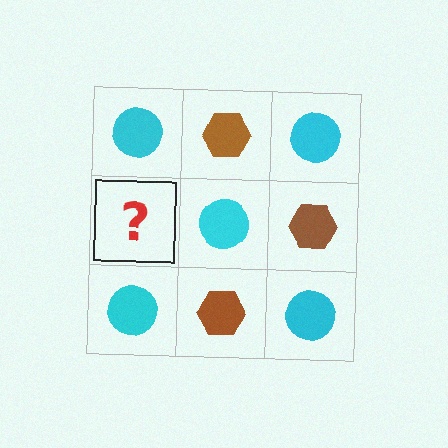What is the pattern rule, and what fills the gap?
The rule is that it alternates cyan circle and brown hexagon in a checkerboard pattern. The gap should be filled with a brown hexagon.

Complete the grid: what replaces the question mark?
The question mark should be replaced with a brown hexagon.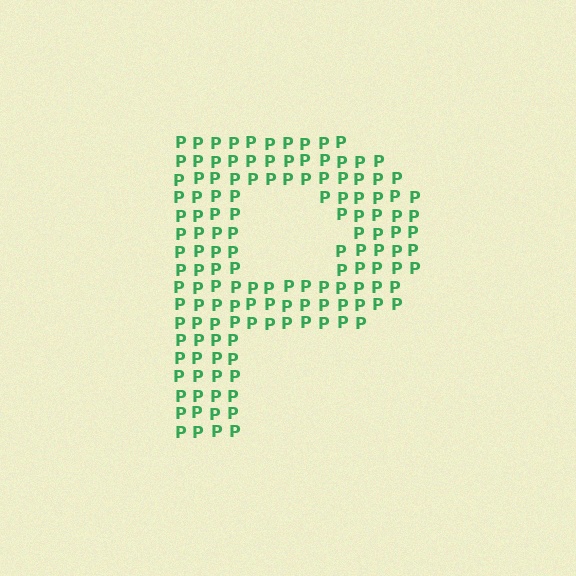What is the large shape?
The large shape is the letter P.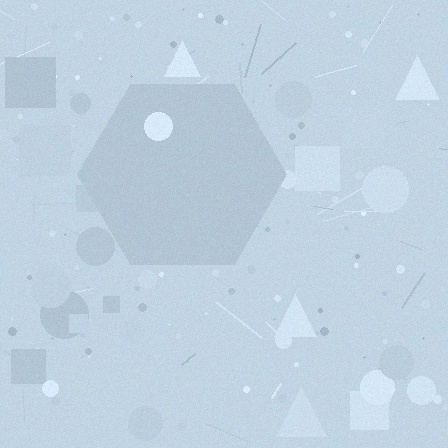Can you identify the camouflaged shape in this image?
The camouflaged shape is a hexagon.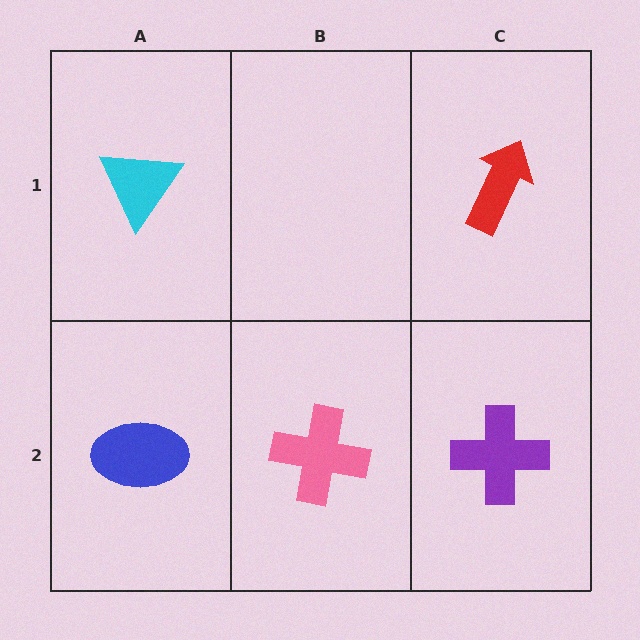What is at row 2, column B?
A pink cross.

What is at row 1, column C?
A red arrow.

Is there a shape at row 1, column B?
No, that cell is empty.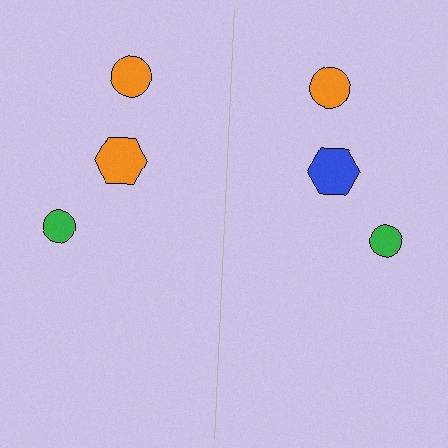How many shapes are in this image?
There are 6 shapes in this image.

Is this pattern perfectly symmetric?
No, the pattern is not perfectly symmetric. The blue hexagon on the right side breaks the symmetry — its mirror counterpart is orange.